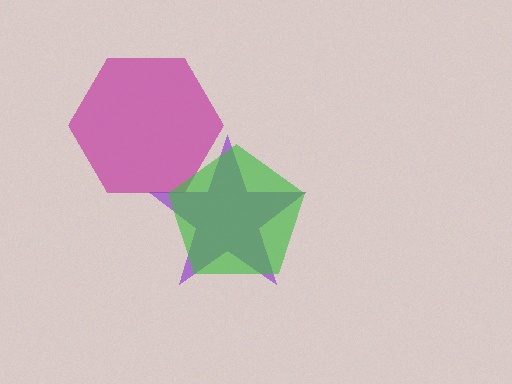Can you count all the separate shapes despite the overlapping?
Yes, there are 3 separate shapes.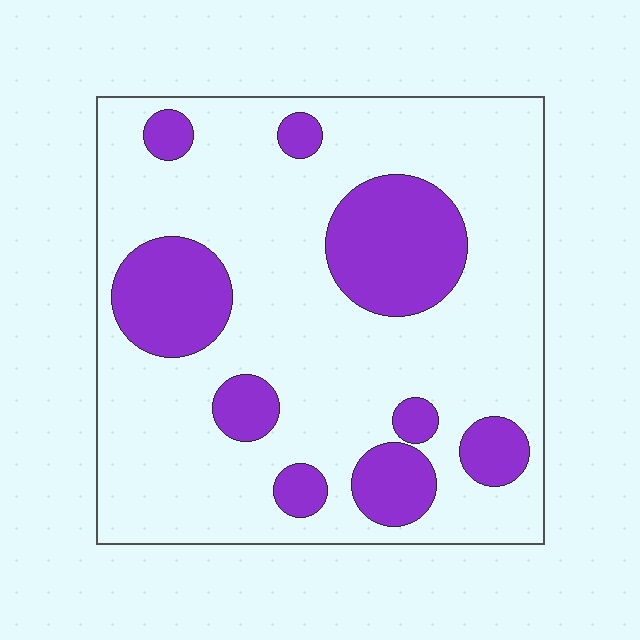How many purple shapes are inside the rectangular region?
9.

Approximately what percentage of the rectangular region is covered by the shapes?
Approximately 25%.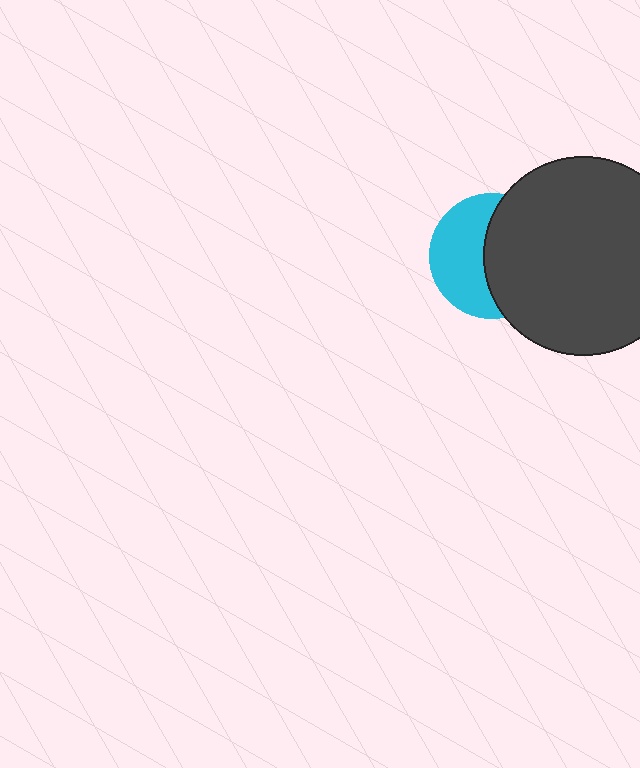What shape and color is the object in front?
The object in front is a dark gray circle.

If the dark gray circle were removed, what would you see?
You would see the complete cyan circle.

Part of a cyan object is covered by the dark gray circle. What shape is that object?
It is a circle.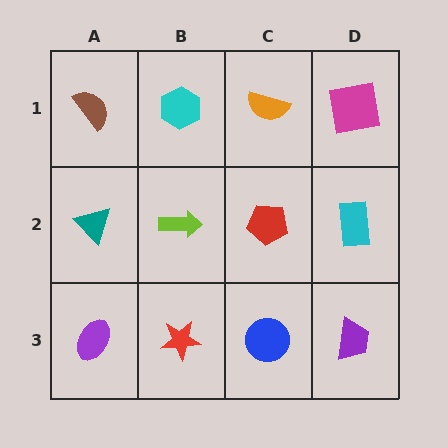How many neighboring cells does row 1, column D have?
2.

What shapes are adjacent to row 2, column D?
A magenta square (row 1, column D), a purple trapezoid (row 3, column D), a red pentagon (row 2, column C).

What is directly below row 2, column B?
A red star.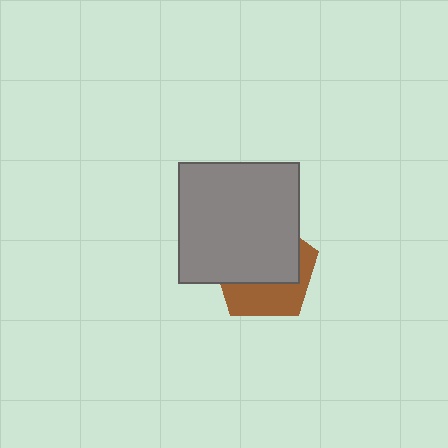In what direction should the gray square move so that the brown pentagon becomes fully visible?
The gray square should move up. That is the shortest direction to clear the overlap and leave the brown pentagon fully visible.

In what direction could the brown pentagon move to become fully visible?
The brown pentagon could move down. That would shift it out from behind the gray square entirely.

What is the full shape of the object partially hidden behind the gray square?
The partially hidden object is a brown pentagon.